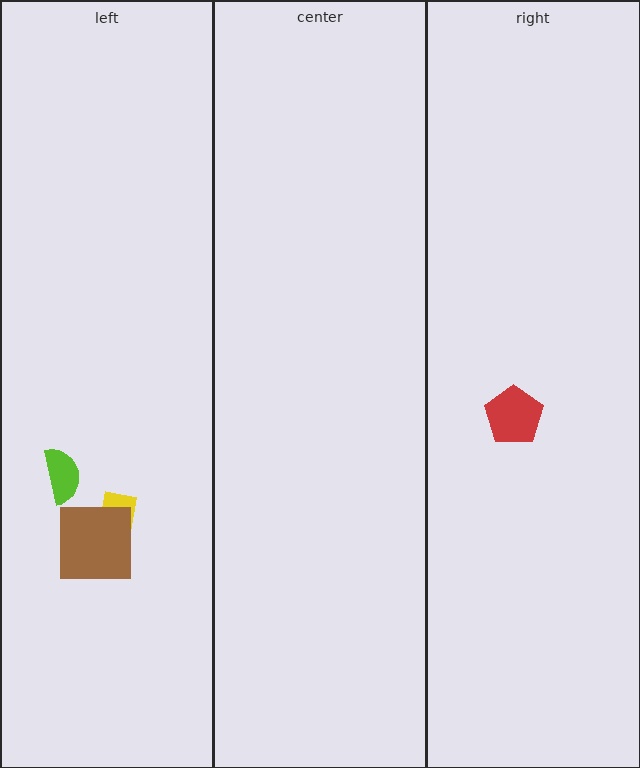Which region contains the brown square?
The left region.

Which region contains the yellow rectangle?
The left region.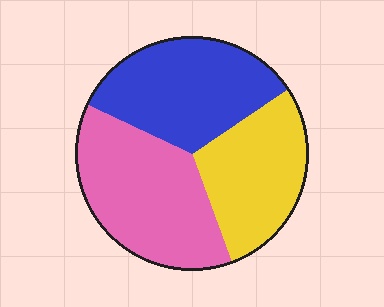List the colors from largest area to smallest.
From largest to smallest: pink, blue, yellow.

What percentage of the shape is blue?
Blue takes up about one third (1/3) of the shape.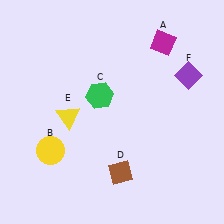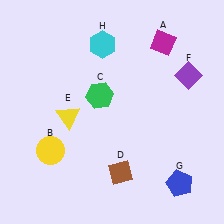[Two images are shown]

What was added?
A blue pentagon (G), a cyan hexagon (H) were added in Image 2.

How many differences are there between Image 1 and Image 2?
There are 2 differences between the two images.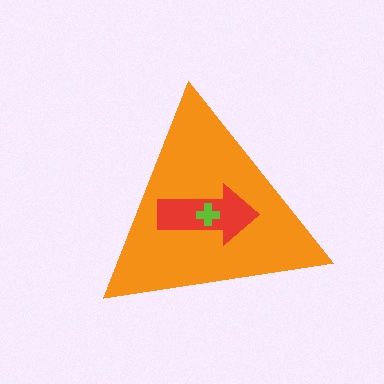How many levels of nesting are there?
3.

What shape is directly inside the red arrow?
The lime cross.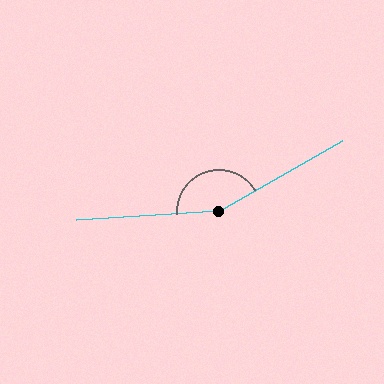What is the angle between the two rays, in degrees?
Approximately 154 degrees.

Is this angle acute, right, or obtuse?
It is obtuse.